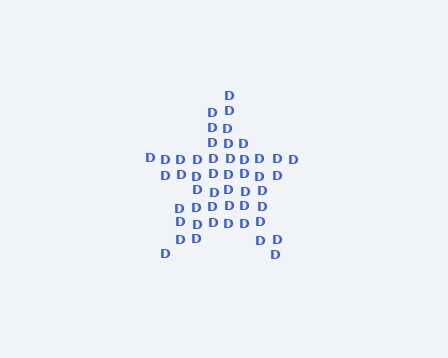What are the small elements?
The small elements are letter D's.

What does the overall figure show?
The overall figure shows a star.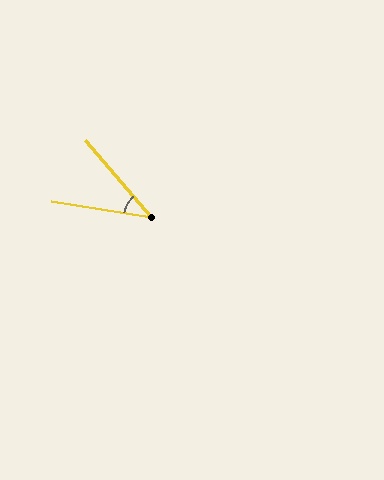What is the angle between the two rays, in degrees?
Approximately 40 degrees.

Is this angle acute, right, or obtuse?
It is acute.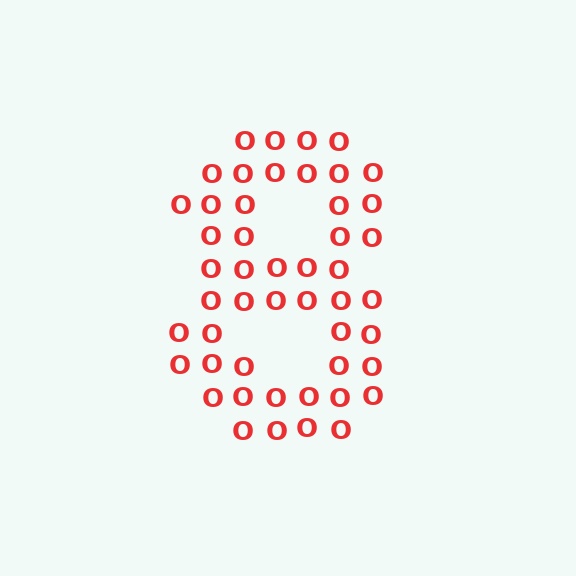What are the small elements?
The small elements are letter O's.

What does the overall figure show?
The overall figure shows the digit 8.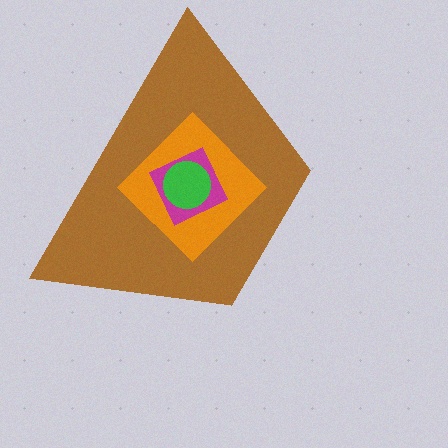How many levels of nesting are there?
4.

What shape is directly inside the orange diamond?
The magenta square.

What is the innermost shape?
The green circle.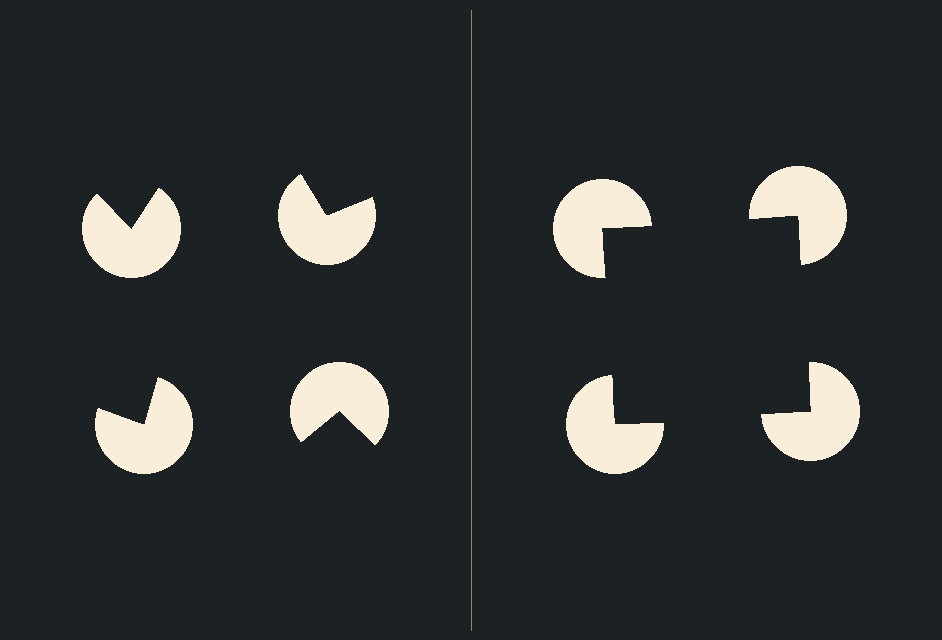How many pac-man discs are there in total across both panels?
8 — 4 on each side.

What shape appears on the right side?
An illusory square.